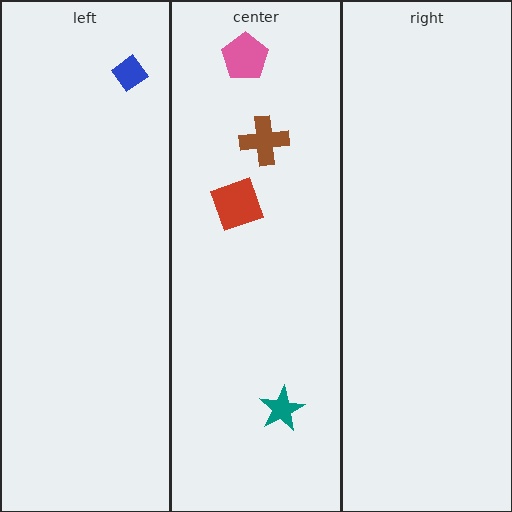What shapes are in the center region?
The teal star, the brown cross, the red square, the pink pentagon.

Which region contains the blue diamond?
The left region.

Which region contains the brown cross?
The center region.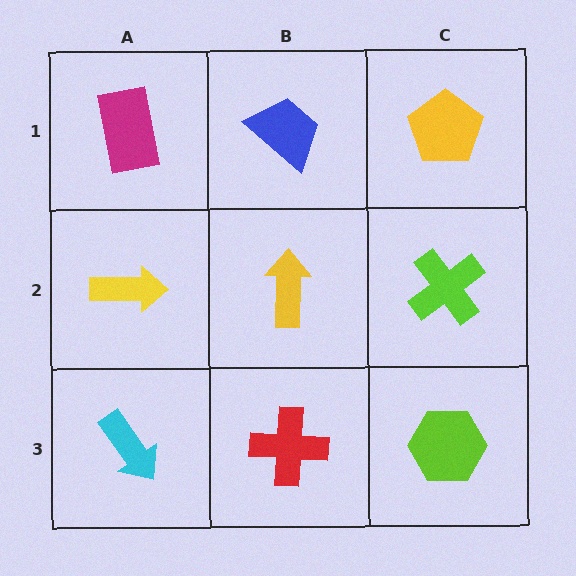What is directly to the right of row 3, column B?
A lime hexagon.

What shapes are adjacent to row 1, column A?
A yellow arrow (row 2, column A), a blue trapezoid (row 1, column B).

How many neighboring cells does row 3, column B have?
3.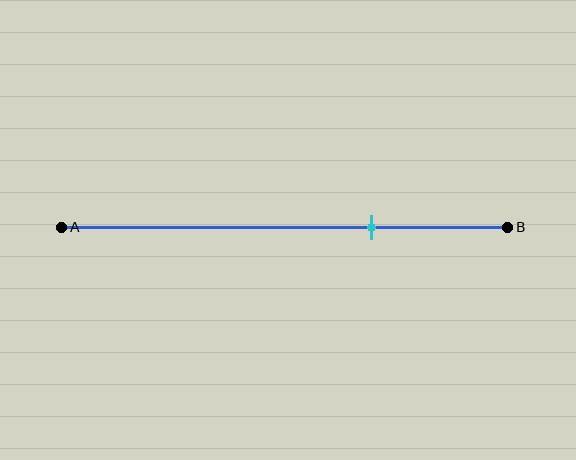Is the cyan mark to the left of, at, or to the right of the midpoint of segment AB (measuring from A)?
The cyan mark is to the right of the midpoint of segment AB.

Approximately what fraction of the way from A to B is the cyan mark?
The cyan mark is approximately 70% of the way from A to B.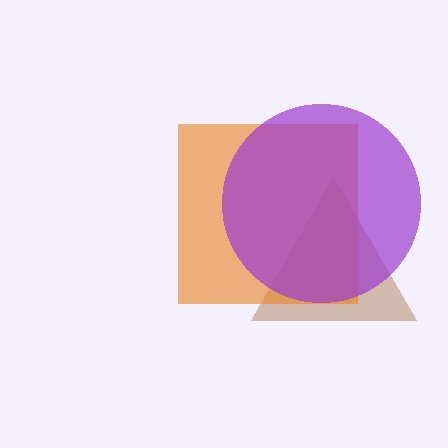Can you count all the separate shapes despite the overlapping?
Yes, there are 3 separate shapes.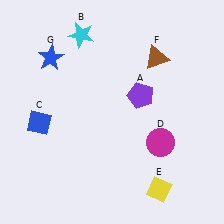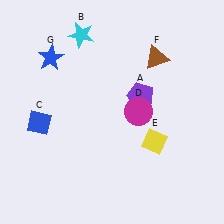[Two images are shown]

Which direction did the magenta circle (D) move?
The magenta circle (D) moved up.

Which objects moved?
The objects that moved are: the magenta circle (D), the yellow diamond (E).